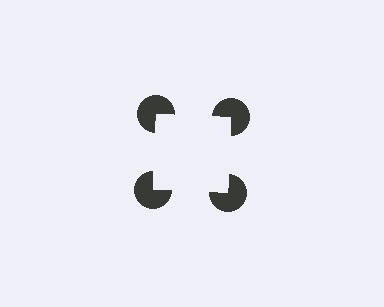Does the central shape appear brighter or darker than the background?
It typically appears slightly brighter than the background, even though no actual brightness change is drawn.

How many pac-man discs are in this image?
There are 4 — one at each vertex of the illusory square.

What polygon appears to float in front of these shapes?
An illusory square — its edges are inferred from the aligned wedge cuts in the pac-man discs, not physically drawn.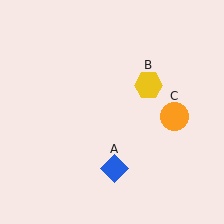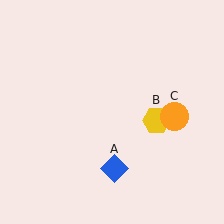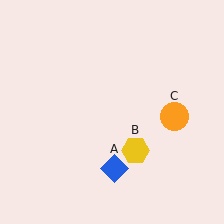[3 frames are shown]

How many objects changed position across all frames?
1 object changed position: yellow hexagon (object B).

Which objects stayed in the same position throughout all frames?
Blue diamond (object A) and orange circle (object C) remained stationary.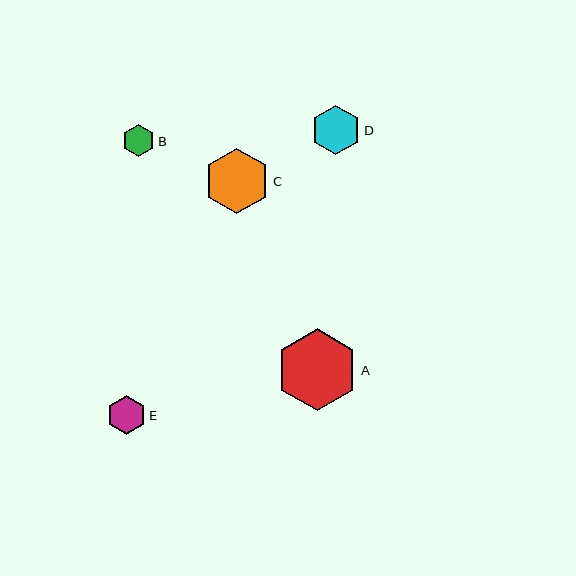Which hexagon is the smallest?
Hexagon B is the smallest with a size of approximately 32 pixels.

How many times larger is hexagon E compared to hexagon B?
Hexagon E is approximately 1.2 times the size of hexagon B.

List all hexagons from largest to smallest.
From largest to smallest: A, C, D, E, B.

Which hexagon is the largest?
Hexagon A is the largest with a size of approximately 82 pixels.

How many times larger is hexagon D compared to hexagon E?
Hexagon D is approximately 1.3 times the size of hexagon E.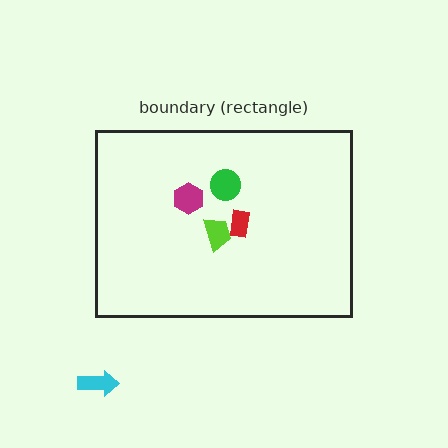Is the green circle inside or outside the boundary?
Inside.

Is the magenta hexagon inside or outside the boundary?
Inside.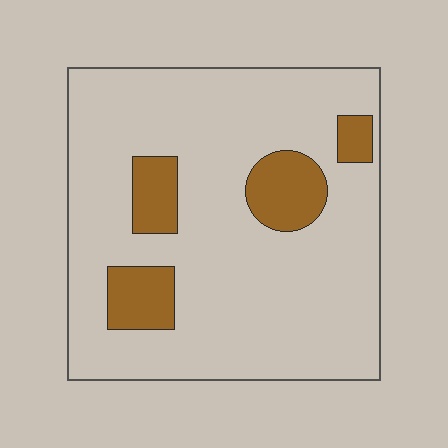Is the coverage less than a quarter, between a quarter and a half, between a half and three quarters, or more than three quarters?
Less than a quarter.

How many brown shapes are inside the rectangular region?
4.